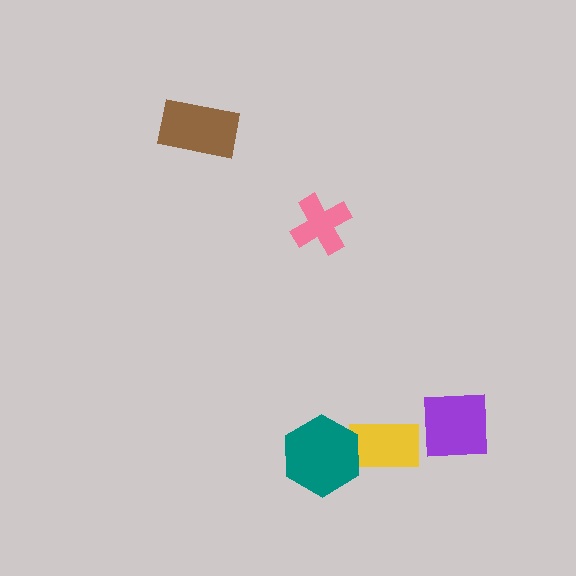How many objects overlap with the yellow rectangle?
1 object overlaps with the yellow rectangle.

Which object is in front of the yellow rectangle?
The teal hexagon is in front of the yellow rectangle.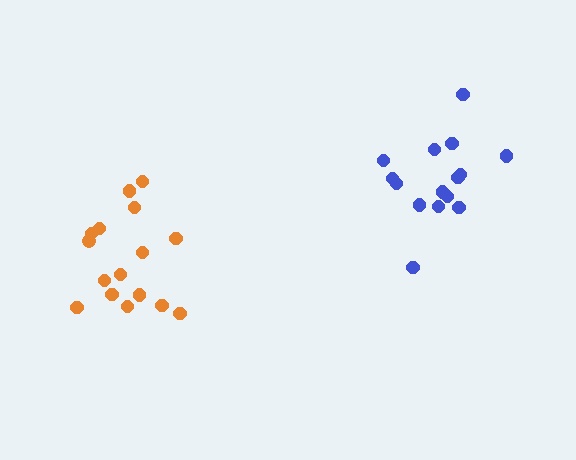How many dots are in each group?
Group 1: 15 dots, Group 2: 16 dots (31 total).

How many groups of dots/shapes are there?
There are 2 groups.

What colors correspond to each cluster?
The clusters are colored: blue, orange.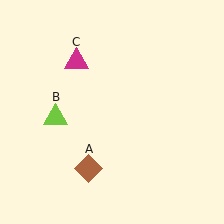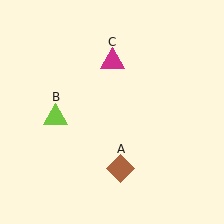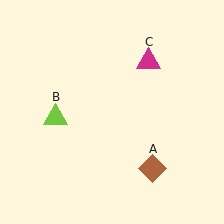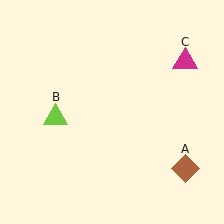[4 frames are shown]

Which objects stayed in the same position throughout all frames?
Lime triangle (object B) remained stationary.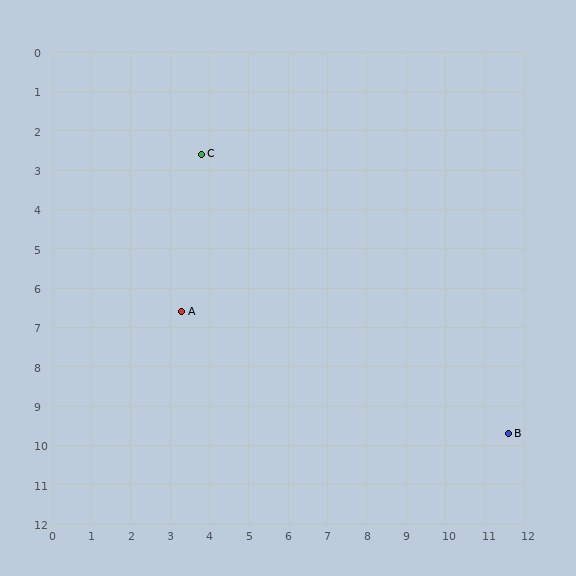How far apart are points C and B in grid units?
Points C and B are about 10.5 grid units apart.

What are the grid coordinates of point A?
Point A is at approximately (3.3, 6.6).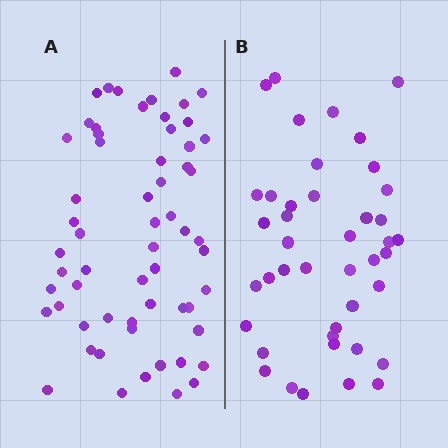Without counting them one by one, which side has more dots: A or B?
Region A (the left region) has more dots.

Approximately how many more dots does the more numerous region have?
Region A has approximately 20 more dots than region B.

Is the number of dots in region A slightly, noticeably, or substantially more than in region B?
Region A has noticeably more, but not dramatically so. The ratio is roughly 1.4 to 1.